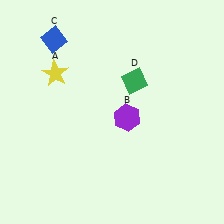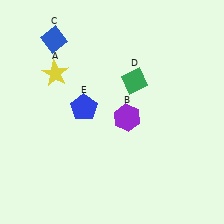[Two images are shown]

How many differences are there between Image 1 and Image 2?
There is 1 difference between the two images.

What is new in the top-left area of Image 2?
A blue pentagon (E) was added in the top-left area of Image 2.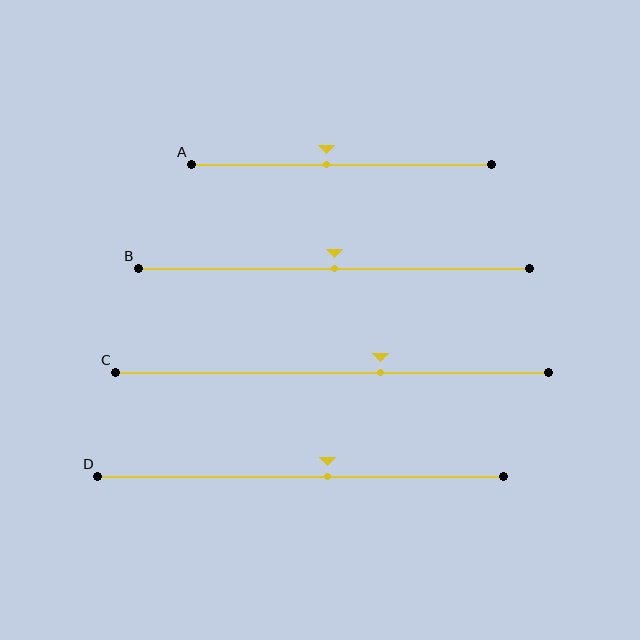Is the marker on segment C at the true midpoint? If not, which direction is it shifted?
No, the marker on segment C is shifted to the right by about 11% of the segment length.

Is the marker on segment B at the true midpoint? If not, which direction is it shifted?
Yes, the marker on segment B is at the true midpoint.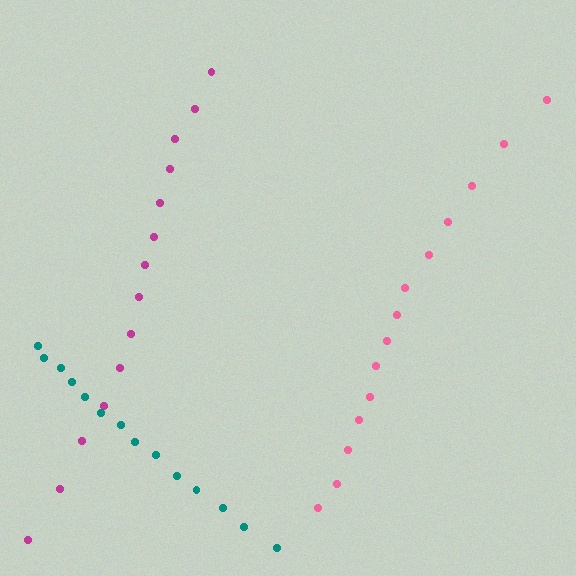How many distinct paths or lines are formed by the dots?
There are 3 distinct paths.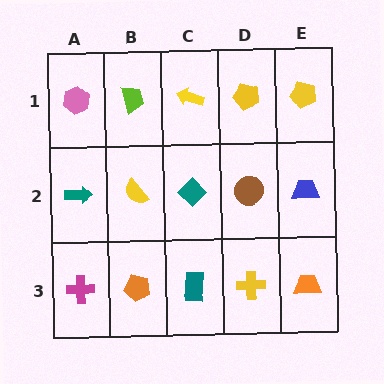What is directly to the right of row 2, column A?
A yellow semicircle.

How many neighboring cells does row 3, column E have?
2.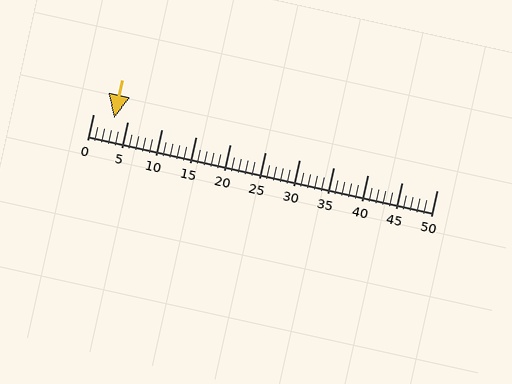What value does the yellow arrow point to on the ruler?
The yellow arrow points to approximately 3.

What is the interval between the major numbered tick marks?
The major tick marks are spaced 5 units apart.